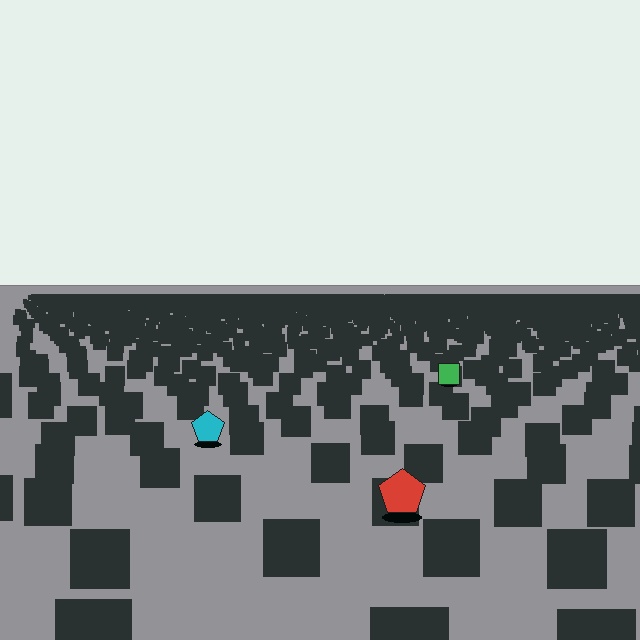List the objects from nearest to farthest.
From nearest to farthest: the red pentagon, the cyan pentagon, the green square.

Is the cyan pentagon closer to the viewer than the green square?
Yes. The cyan pentagon is closer — you can tell from the texture gradient: the ground texture is coarser near it.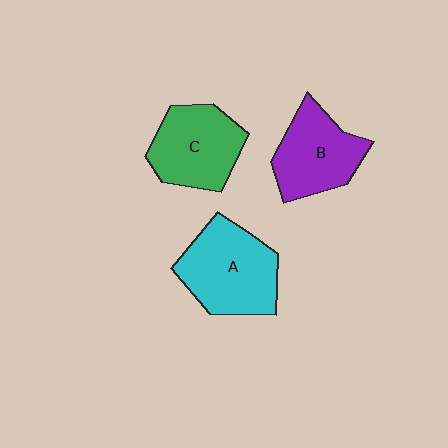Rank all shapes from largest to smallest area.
From largest to smallest: A (cyan), C (green), B (purple).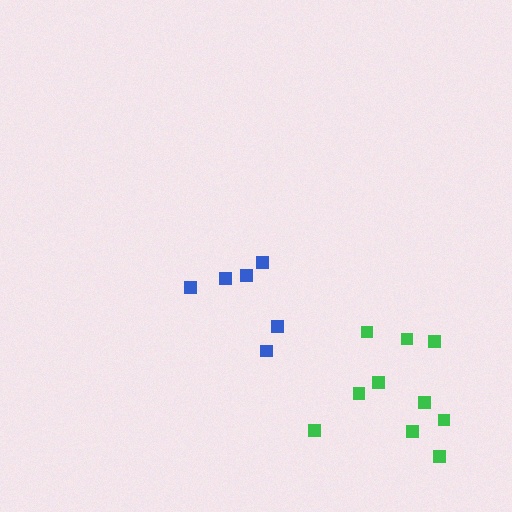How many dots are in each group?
Group 1: 6 dots, Group 2: 10 dots (16 total).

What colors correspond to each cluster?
The clusters are colored: blue, green.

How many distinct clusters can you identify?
There are 2 distinct clusters.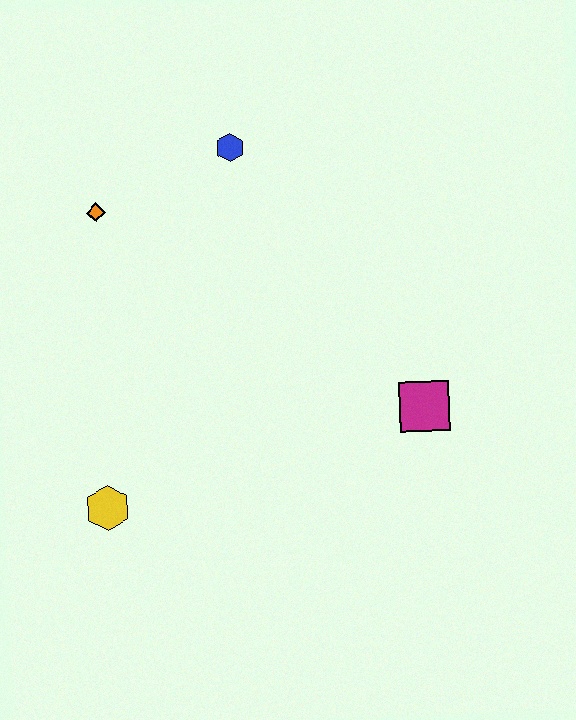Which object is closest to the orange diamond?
The blue hexagon is closest to the orange diamond.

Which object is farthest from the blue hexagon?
The yellow hexagon is farthest from the blue hexagon.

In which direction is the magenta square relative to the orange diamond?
The magenta square is to the right of the orange diamond.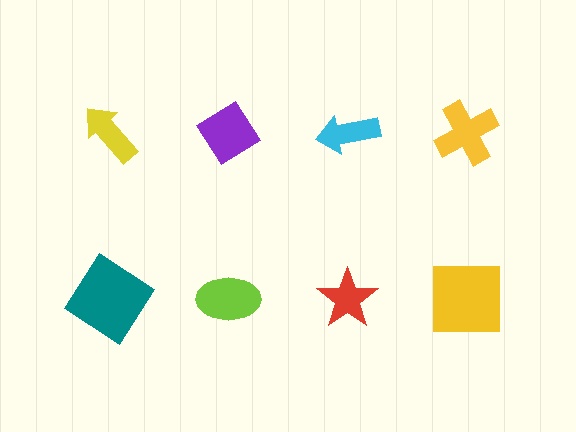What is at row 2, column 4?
A yellow square.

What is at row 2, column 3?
A red star.